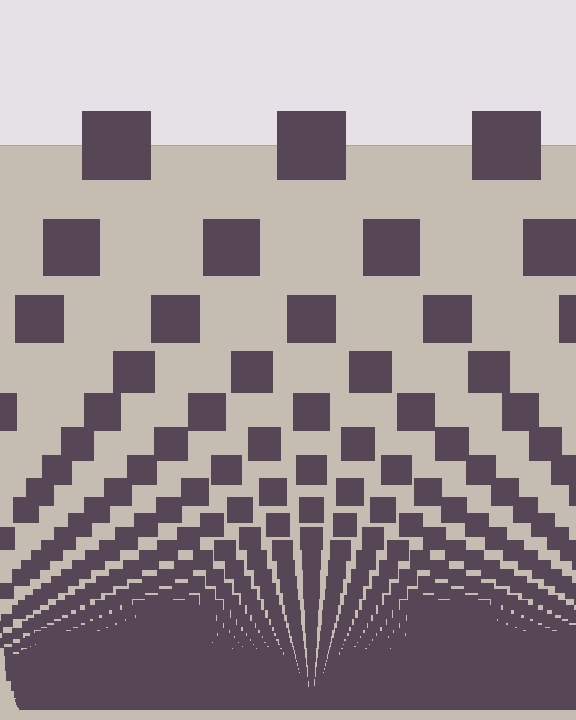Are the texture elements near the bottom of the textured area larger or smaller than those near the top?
Smaller. The gradient is inverted — elements near the bottom are smaller and denser.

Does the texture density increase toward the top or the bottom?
Density increases toward the bottom.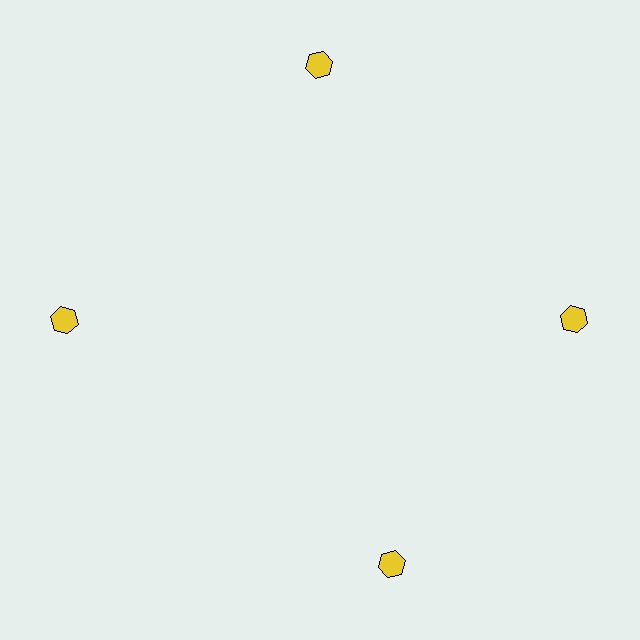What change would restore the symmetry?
The symmetry would be restored by rotating it back into even spacing with its neighbors so that all 4 hexagons sit at equal angles and equal distance from the center.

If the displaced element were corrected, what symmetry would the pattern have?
It would have 4-fold rotational symmetry — the pattern would map onto itself every 90 degrees.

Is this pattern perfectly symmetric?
No. The 4 yellow hexagons are arranged in a ring, but one element near the 6 o'clock position is rotated out of alignment along the ring, breaking the 4-fold rotational symmetry.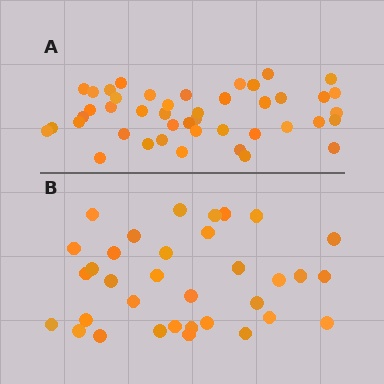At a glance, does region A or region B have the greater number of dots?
Region A (the top region) has more dots.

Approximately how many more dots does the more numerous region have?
Region A has roughly 10 or so more dots than region B.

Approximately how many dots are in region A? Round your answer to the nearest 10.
About 40 dots. (The exact count is 44, which rounds to 40.)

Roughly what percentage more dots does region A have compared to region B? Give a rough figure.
About 30% more.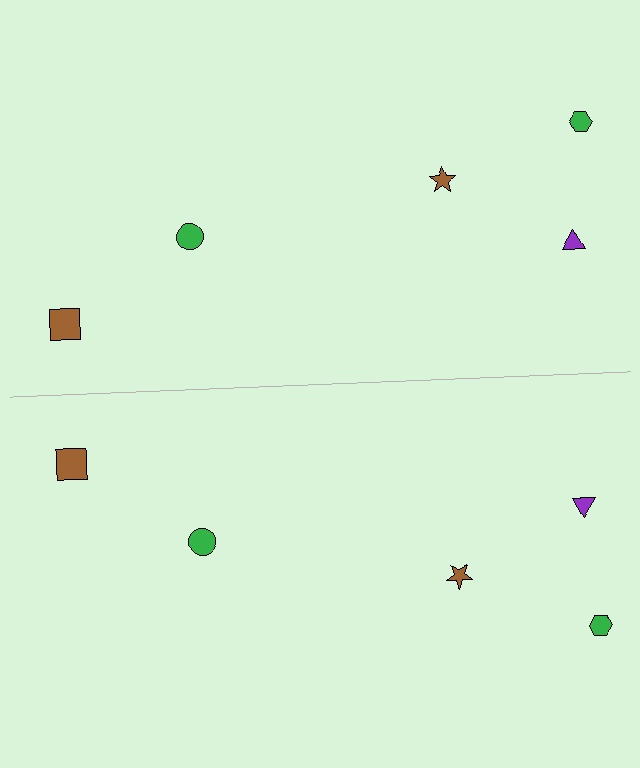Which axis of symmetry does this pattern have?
The pattern has a horizontal axis of symmetry running through the center of the image.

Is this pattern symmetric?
Yes, this pattern has bilateral (reflection) symmetry.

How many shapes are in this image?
There are 10 shapes in this image.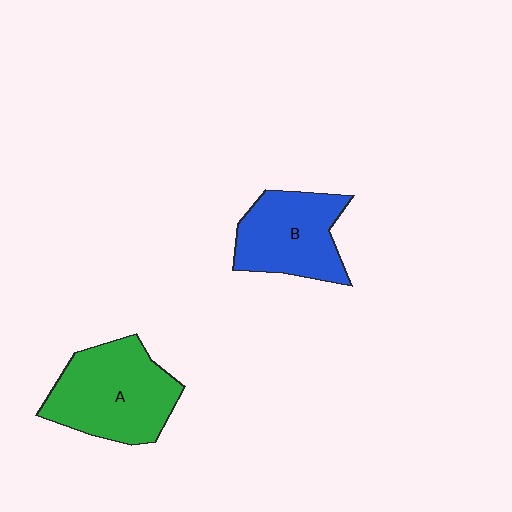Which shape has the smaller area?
Shape B (blue).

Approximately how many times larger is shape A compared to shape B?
Approximately 1.2 times.